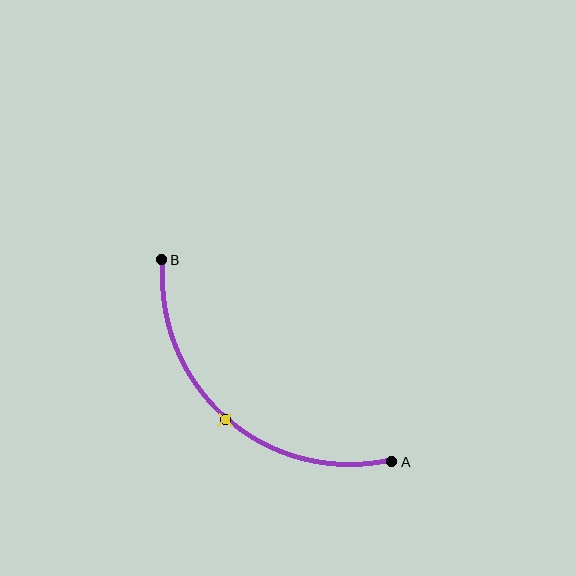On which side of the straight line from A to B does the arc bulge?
The arc bulges below and to the left of the straight line connecting A and B.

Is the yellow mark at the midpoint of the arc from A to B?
Yes. The yellow mark lies on the arc at equal arc-length from both A and B — it is the arc midpoint.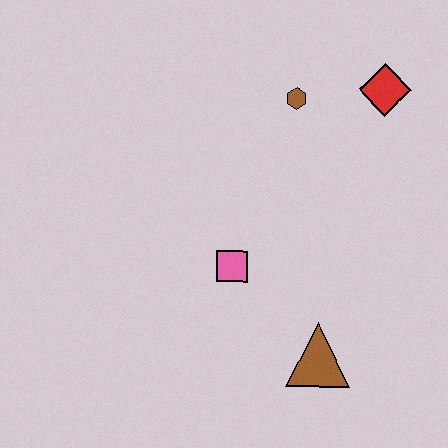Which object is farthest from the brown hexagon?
The brown triangle is farthest from the brown hexagon.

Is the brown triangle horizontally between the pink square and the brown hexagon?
No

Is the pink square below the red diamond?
Yes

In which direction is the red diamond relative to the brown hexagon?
The red diamond is to the right of the brown hexagon.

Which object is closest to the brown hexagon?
The red diamond is closest to the brown hexagon.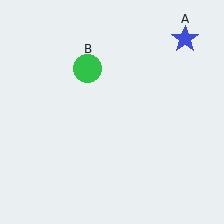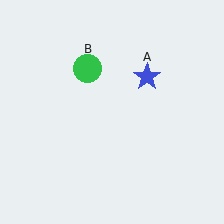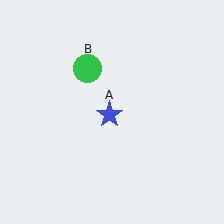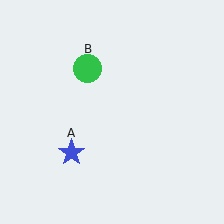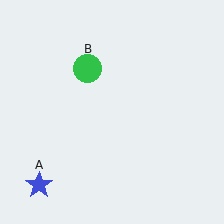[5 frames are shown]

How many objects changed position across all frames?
1 object changed position: blue star (object A).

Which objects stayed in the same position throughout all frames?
Green circle (object B) remained stationary.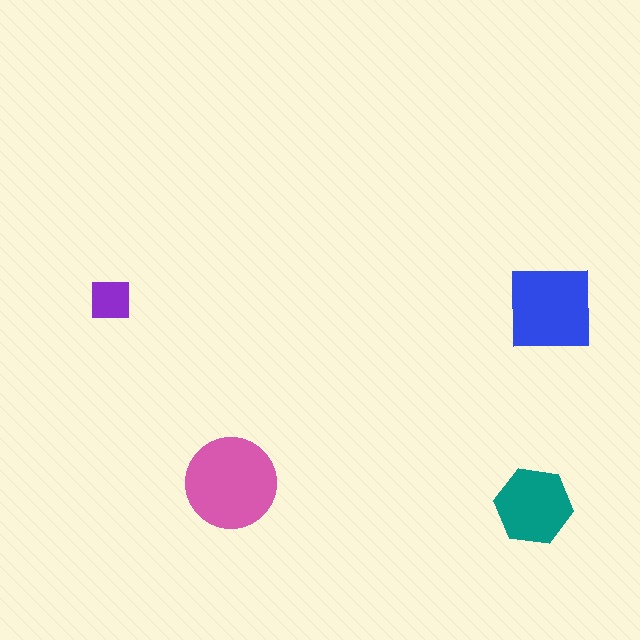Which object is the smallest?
The purple square.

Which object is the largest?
The pink circle.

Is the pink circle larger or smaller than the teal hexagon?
Larger.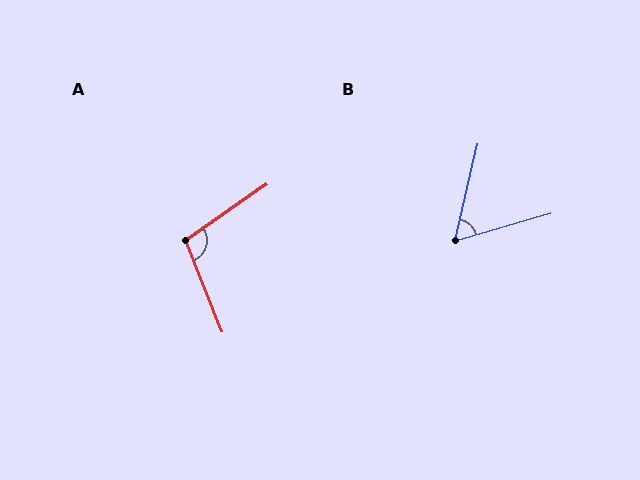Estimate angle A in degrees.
Approximately 103 degrees.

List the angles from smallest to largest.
B (61°), A (103°).